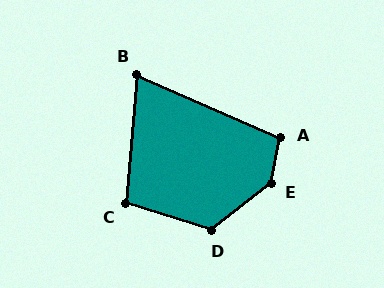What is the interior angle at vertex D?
Approximately 124 degrees (obtuse).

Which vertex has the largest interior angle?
E, at approximately 139 degrees.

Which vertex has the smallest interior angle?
B, at approximately 71 degrees.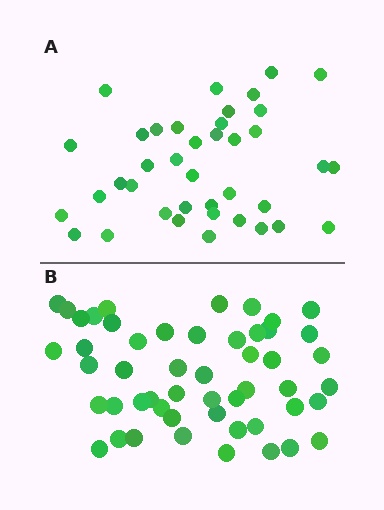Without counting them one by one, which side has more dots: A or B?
Region B (the bottom region) has more dots.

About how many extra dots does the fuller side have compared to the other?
Region B has roughly 12 or so more dots than region A.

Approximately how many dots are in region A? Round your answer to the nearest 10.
About 40 dots. (The exact count is 39, which rounds to 40.)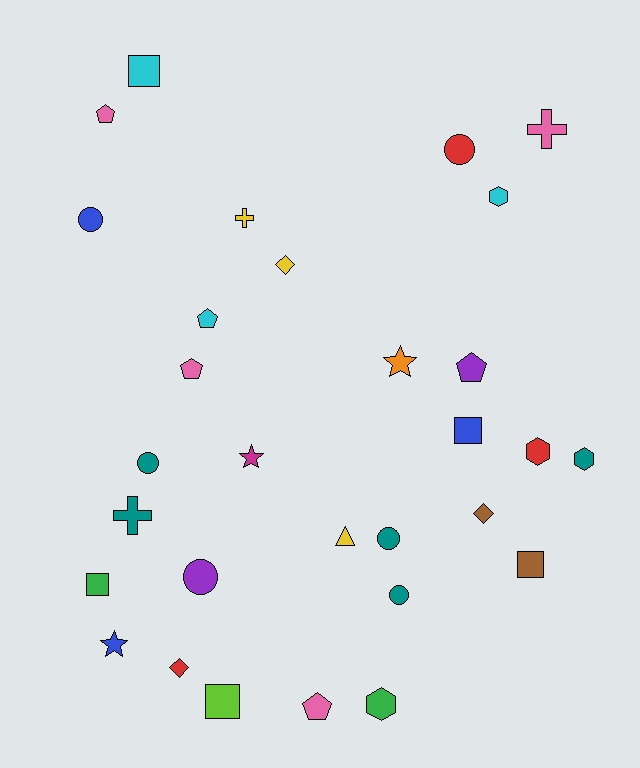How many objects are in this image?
There are 30 objects.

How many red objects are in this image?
There are 3 red objects.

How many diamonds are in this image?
There are 3 diamonds.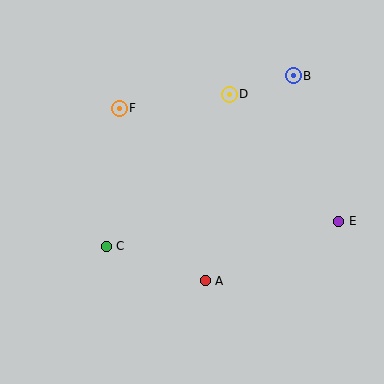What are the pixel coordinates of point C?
Point C is at (106, 246).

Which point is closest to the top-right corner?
Point B is closest to the top-right corner.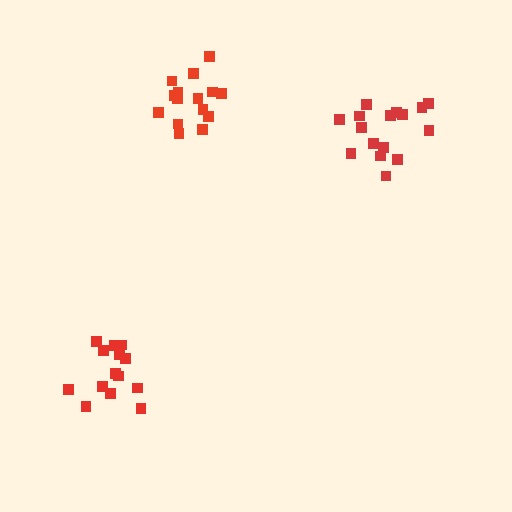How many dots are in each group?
Group 1: 15 dots, Group 2: 14 dots, Group 3: 16 dots (45 total).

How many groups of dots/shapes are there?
There are 3 groups.